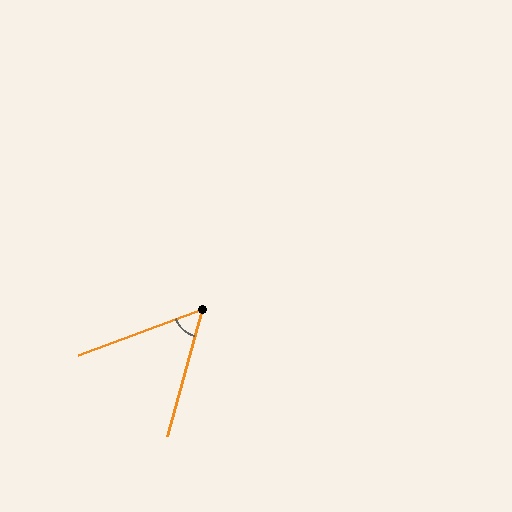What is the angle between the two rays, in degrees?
Approximately 54 degrees.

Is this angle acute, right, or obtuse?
It is acute.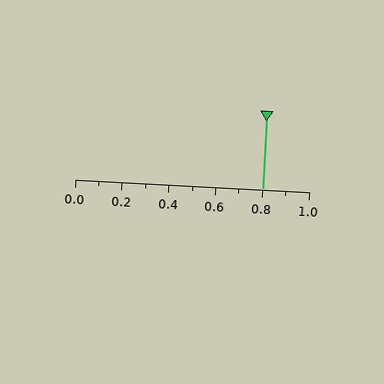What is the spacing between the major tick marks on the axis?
The major ticks are spaced 0.2 apart.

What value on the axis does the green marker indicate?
The marker indicates approximately 0.8.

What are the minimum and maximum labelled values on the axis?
The axis runs from 0.0 to 1.0.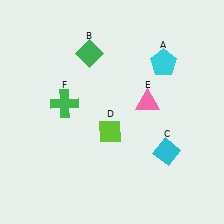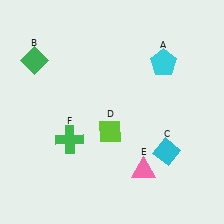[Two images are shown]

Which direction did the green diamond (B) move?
The green diamond (B) moved left.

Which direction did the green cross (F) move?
The green cross (F) moved down.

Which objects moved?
The objects that moved are: the green diamond (B), the pink triangle (E), the green cross (F).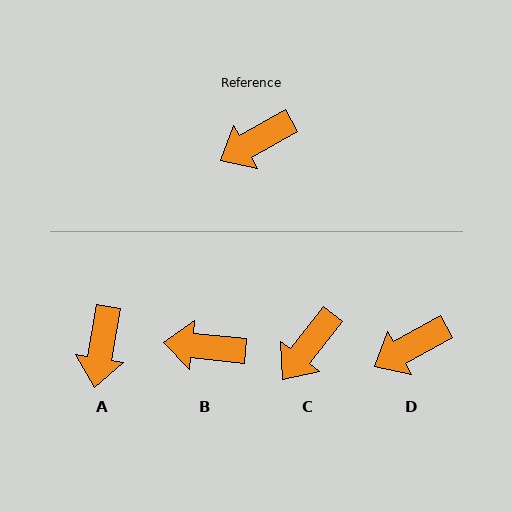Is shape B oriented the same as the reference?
No, it is off by about 35 degrees.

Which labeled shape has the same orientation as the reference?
D.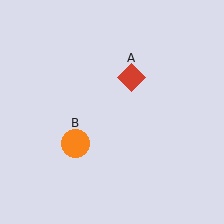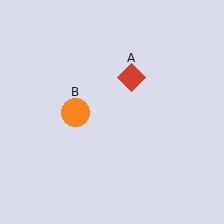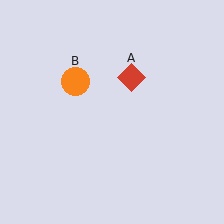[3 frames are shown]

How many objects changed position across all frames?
1 object changed position: orange circle (object B).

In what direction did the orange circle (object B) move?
The orange circle (object B) moved up.